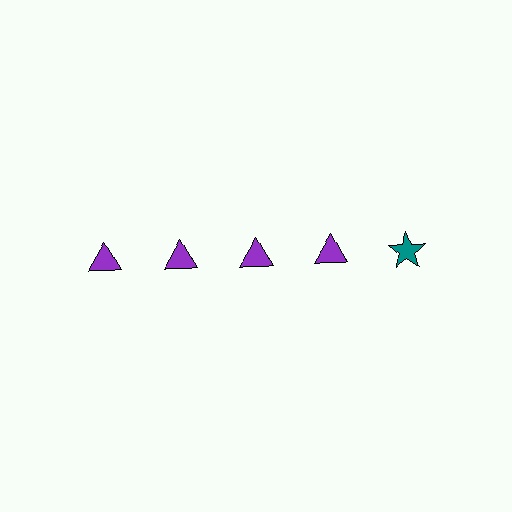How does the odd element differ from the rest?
It differs in both color (teal instead of purple) and shape (star instead of triangle).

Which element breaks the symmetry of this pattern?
The teal star in the top row, rightmost column breaks the symmetry. All other shapes are purple triangles.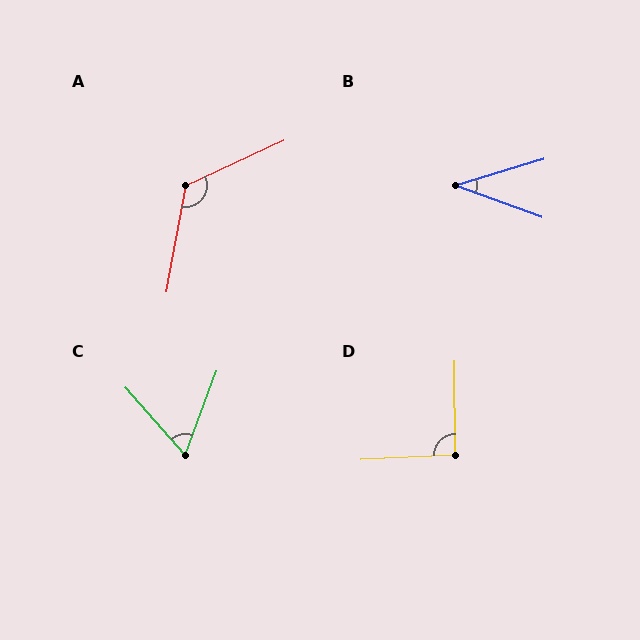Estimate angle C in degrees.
Approximately 62 degrees.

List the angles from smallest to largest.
B (37°), C (62°), D (92°), A (125°).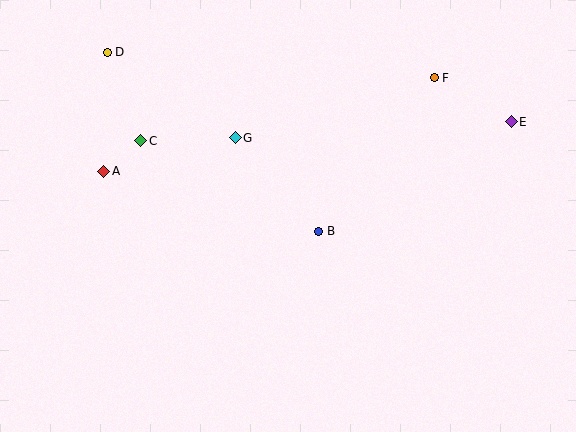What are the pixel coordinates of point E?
Point E is at (511, 122).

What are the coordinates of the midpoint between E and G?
The midpoint between E and G is at (373, 130).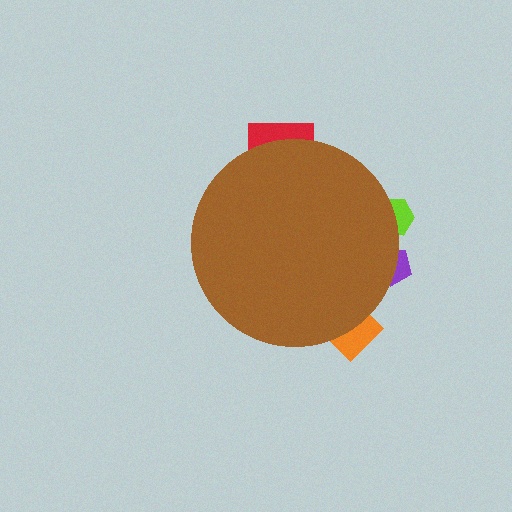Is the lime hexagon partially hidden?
Yes, the lime hexagon is partially hidden behind the brown circle.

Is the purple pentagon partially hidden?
Yes, the purple pentagon is partially hidden behind the brown circle.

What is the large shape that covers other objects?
A brown circle.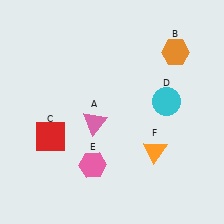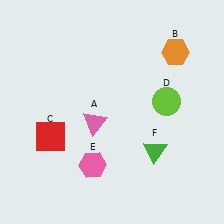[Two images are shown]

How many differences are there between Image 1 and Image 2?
There are 2 differences between the two images.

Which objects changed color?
D changed from cyan to lime. F changed from orange to green.